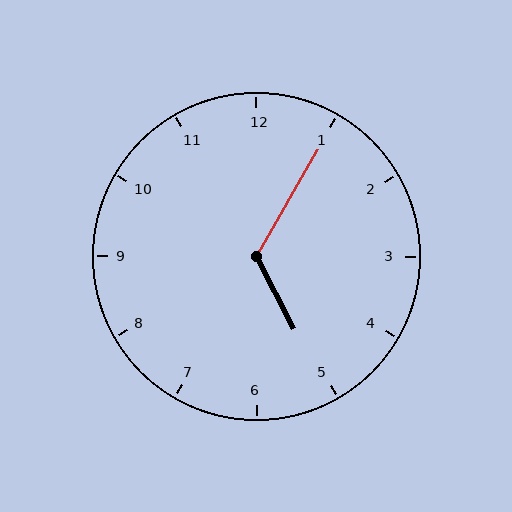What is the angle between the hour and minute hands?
Approximately 122 degrees.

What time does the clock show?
5:05.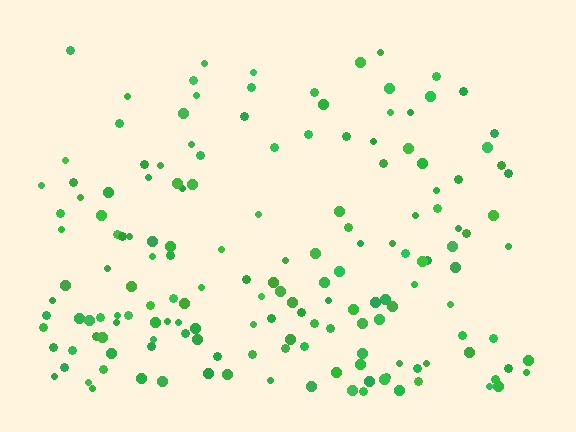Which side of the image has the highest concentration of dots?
The bottom.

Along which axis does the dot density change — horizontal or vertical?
Vertical.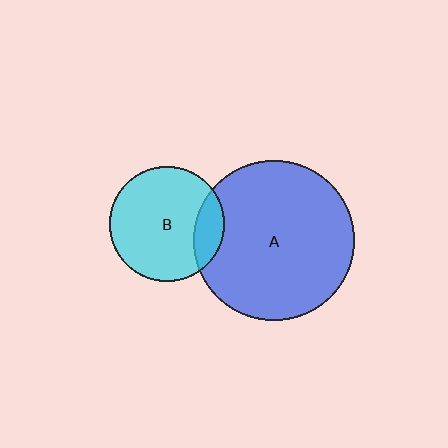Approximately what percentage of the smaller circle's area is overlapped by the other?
Approximately 15%.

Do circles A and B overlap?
Yes.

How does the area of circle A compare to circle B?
Approximately 2.0 times.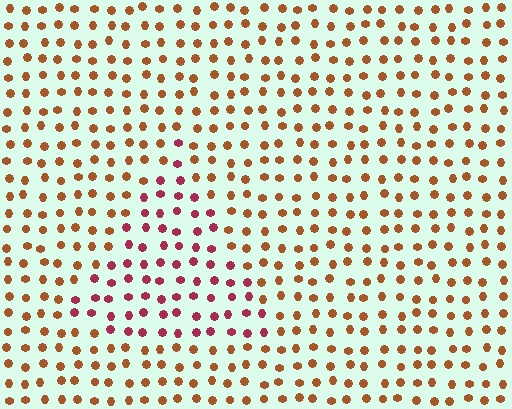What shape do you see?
I see a triangle.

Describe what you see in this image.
The image is filled with small brown elements in a uniform arrangement. A triangle-shaped region is visible where the elements are tinted to a slightly different hue, forming a subtle color boundary.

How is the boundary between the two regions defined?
The boundary is defined purely by a slight shift in hue (about 41 degrees). Spacing, size, and orientation are identical on both sides.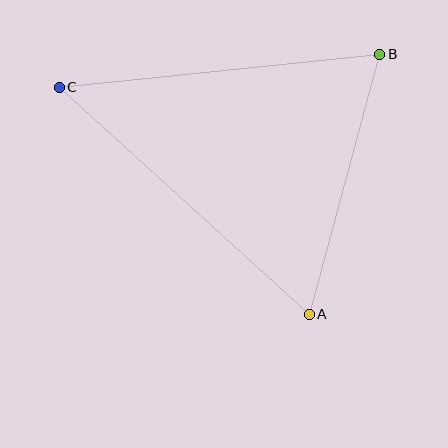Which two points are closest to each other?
Points A and B are closest to each other.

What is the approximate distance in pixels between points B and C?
The distance between B and C is approximately 322 pixels.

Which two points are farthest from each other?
Points A and C are farthest from each other.